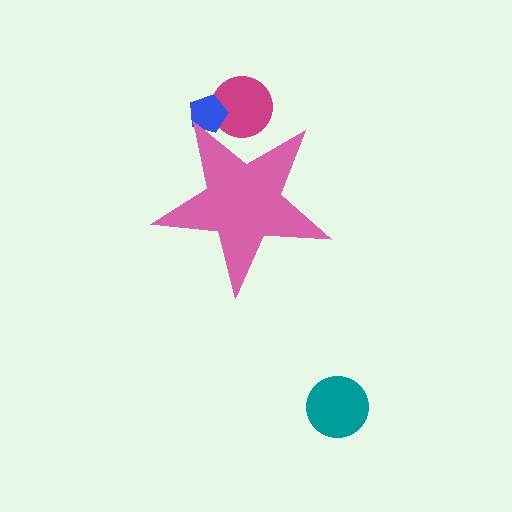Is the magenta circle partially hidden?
Yes, the magenta circle is partially hidden behind the pink star.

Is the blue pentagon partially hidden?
Yes, the blue pentagon is partially hidden behind the pink star.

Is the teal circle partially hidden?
No, the teal circle is fully visible.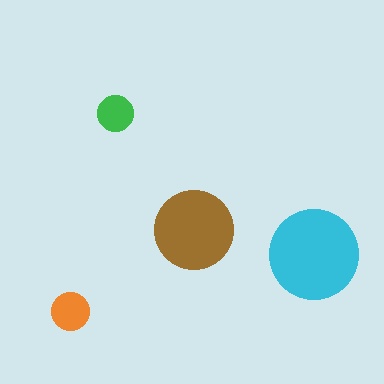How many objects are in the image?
There are 4 objects in the image.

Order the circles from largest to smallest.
the cyan one, the brown one, the orange one, the green one.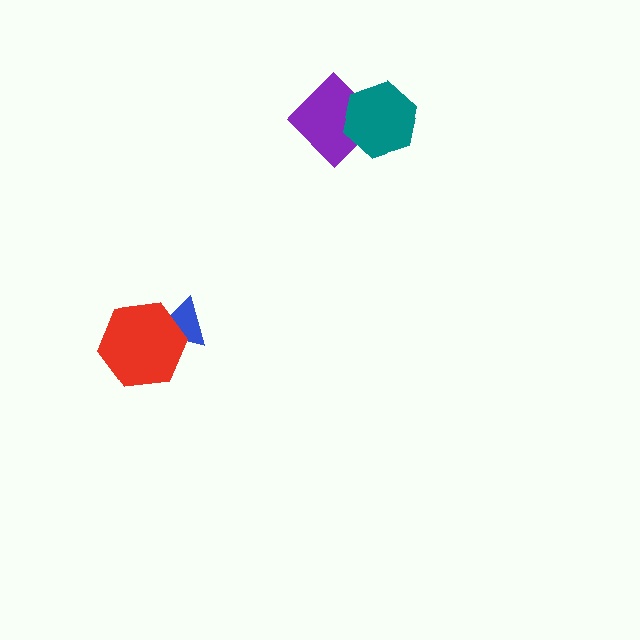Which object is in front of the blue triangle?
The red hexagon is in front of the blue triangle.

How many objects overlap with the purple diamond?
1 object overlaps with the purple diamond.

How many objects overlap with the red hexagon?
1 object overlaps with the red hexagon.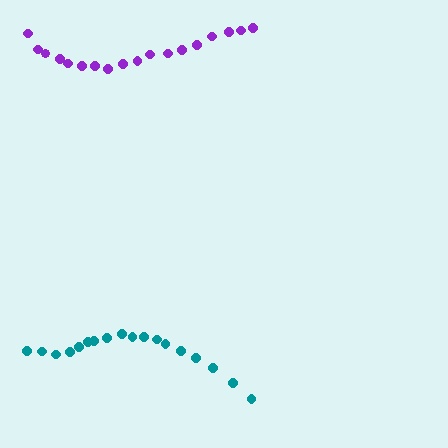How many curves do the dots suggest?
There are 2 distinct paths.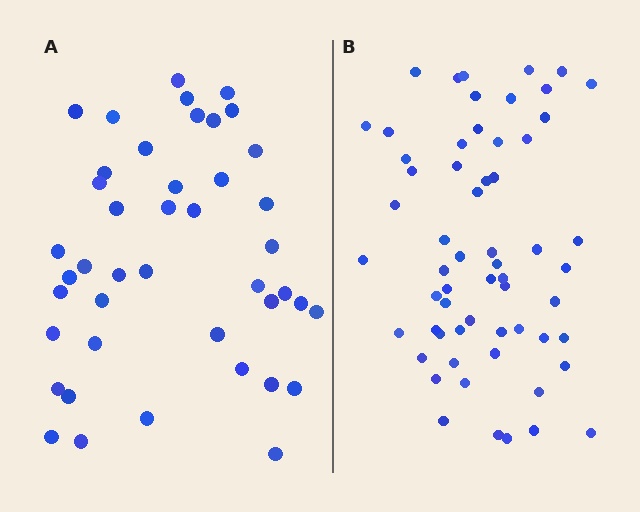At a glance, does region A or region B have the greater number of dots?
Region B (the right region) has more dots.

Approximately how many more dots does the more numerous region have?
Region B has approximately 15 more dots than region A.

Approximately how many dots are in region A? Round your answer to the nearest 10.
About 40 dots. (The exact count is 43, which rounds to 40.)